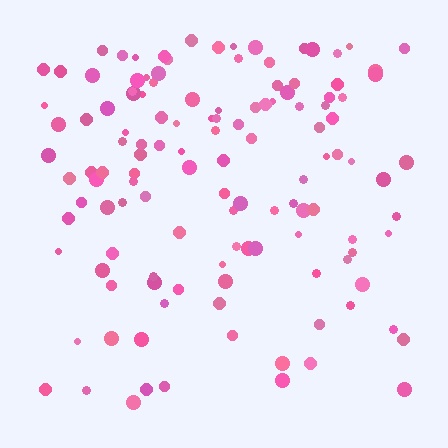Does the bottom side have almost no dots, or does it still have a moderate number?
Still a moderate number, just noticeably fewer than the top.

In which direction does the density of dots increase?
From bottom to top, with the top side densest.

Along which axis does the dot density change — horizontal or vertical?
Vertical.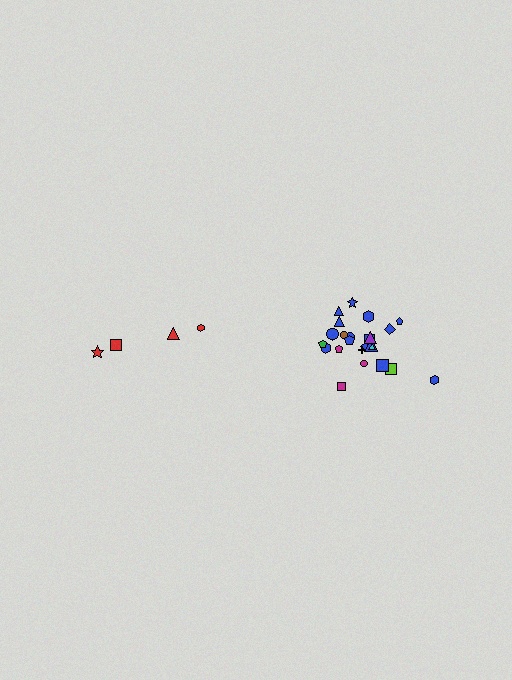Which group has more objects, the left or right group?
The right group.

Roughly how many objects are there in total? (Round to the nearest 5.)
Roughly 30 objects in total.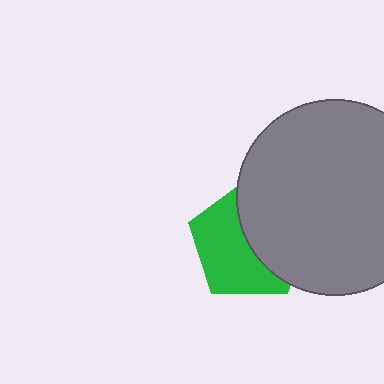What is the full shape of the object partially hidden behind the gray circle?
The partially hidden object is a green pentagon.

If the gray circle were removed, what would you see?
You would see the complete green pentagon.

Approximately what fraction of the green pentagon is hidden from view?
Roughly 47% of the green pentagon is hidden behind the gray circle.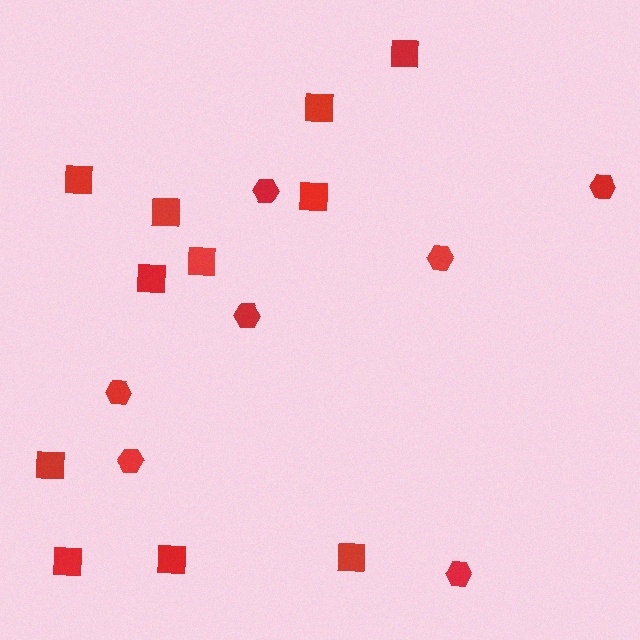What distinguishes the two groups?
There are 2 groups: one group of squares (11) and one group of hexagons (7).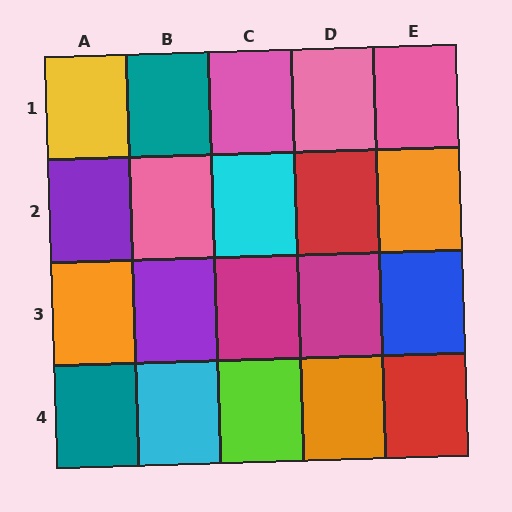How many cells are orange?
3 cells are orange.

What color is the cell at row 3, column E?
Blue.